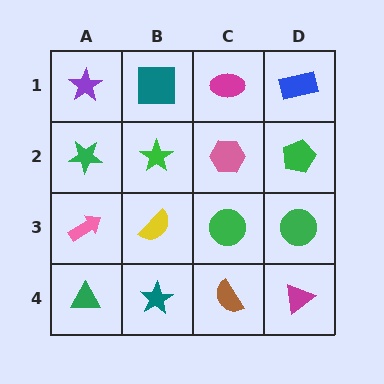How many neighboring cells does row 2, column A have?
3.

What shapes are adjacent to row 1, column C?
A pink hexagon (row 2, column C), a teal square (row 1, column B), a blue rectangle (row 1, column D).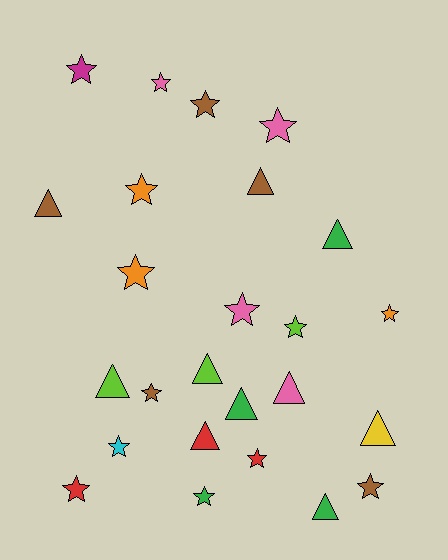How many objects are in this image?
There are 25 objects.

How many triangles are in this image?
There are 10 triangles.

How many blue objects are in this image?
There are no blue objects.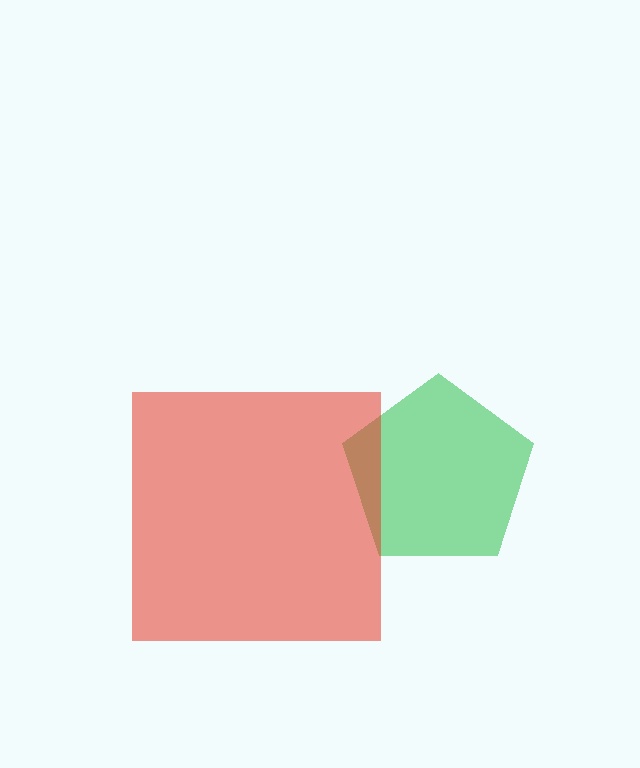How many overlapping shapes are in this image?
There are 2 overlapping shapes in the image.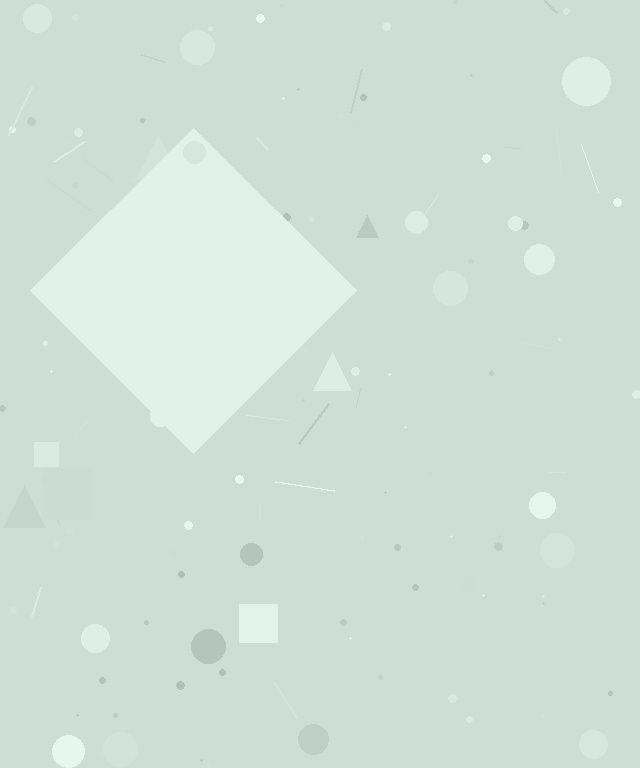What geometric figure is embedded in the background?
A diamond is embedded in the background.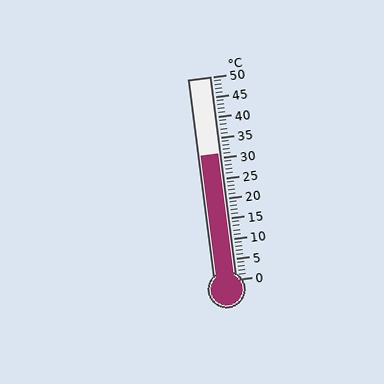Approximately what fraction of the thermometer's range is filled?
The thermometer is filled to approximately 60% of its range.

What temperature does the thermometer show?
The thermometer shows approximately 31°C.